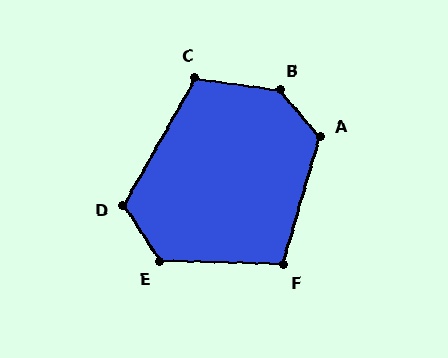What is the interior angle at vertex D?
Approximately 117 degrees (obtuse).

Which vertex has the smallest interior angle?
F, at approximately 104 degrees.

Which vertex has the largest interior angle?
B, at approximately 139 degrees.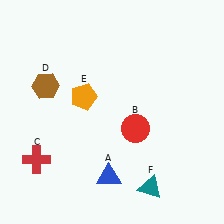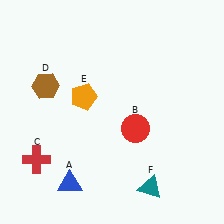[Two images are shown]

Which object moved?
The blue triangle (A) moved left.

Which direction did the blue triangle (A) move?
The blue triangle (A) moved left.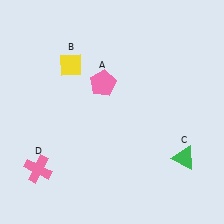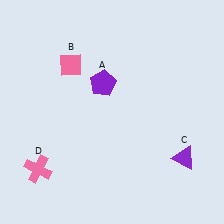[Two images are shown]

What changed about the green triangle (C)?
In Image 1, C is green. In Image 2, it changed to purple.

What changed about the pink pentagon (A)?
In Image 1, A is pink. In Image 2, it changed to purple.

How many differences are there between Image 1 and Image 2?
There are 3 differences between the two images.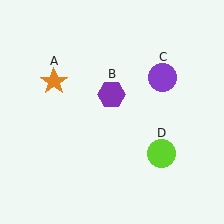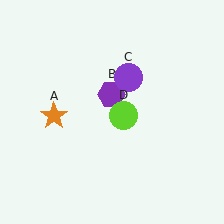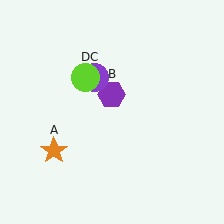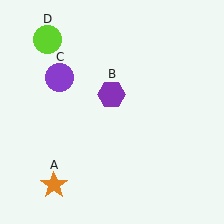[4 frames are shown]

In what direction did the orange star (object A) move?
The orange star (object A) moved down.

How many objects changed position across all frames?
3 objects changed position: orange star (object A), purple circle (object C), lime circle (object D).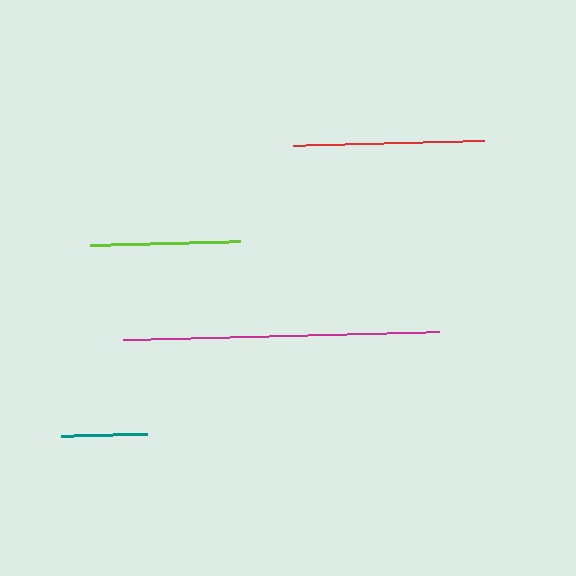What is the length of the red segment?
The red segment is approximately 191 pixels long.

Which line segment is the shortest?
The teal line is the shortest at approximately 85 pixels.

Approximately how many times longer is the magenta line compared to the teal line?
The magenta line is approximately 3.7 times the length of the teal line.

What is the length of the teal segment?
The teal segment is approximately 85 pixels long.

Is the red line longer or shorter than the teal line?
The red line is longer than the teal line.